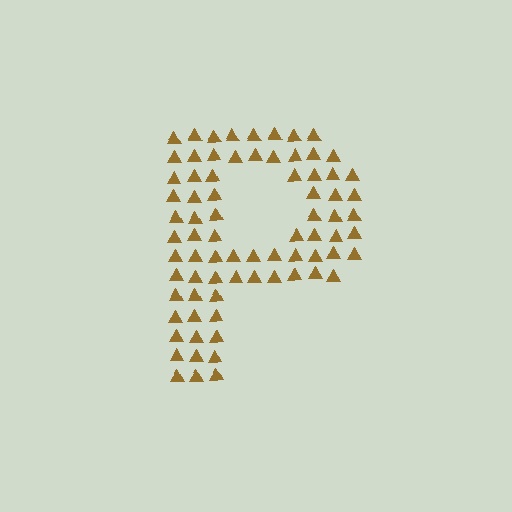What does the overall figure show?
The overall figure shows the letter P.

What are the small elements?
The small elements are triangles.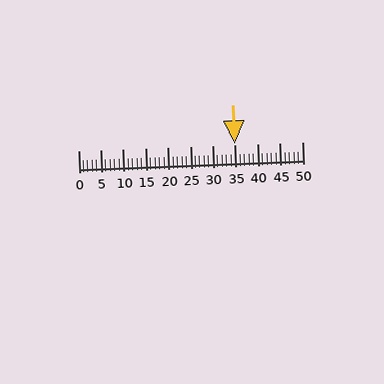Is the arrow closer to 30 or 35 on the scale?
The arrow is closer to 35.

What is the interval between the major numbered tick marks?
The major tick marks are spaced 5 units apart.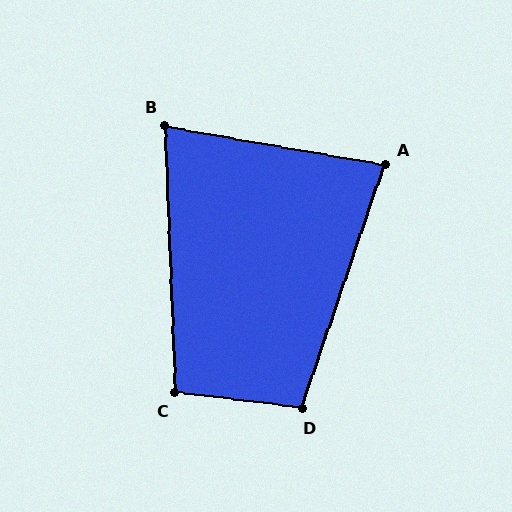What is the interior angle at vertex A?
Approximately 81 degrees (acute).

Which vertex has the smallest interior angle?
B, at approximately 78 degrees.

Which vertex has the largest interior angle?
D, at approximately 102 degrees.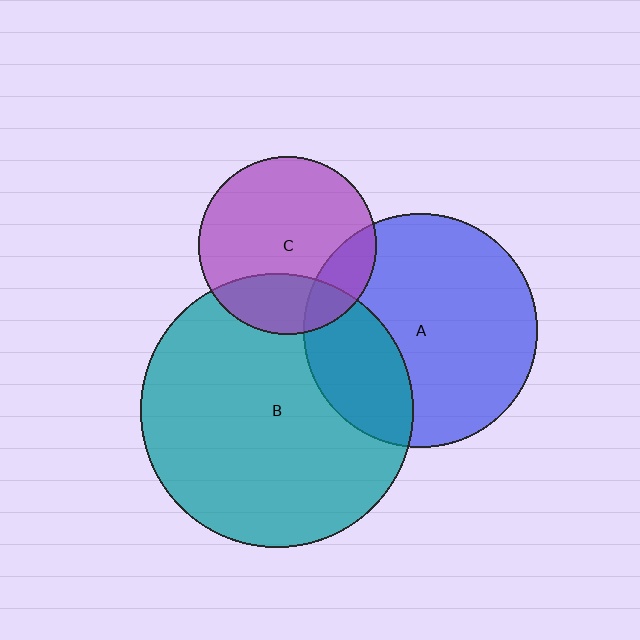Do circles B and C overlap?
Yes.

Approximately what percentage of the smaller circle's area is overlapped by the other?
Approximately 25%.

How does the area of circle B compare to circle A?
Approximately 1.4 times.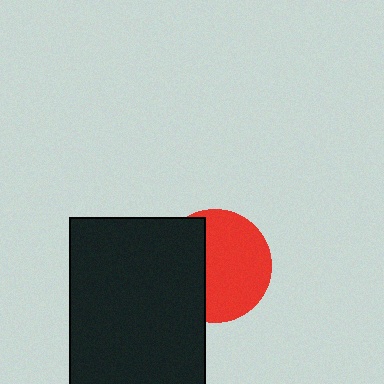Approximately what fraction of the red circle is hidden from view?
Roughly 39% of the red circle is hidden behind the black rectangle.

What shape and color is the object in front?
The object in front is a black rectangle.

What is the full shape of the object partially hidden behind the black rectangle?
The partially hidden object is a red circle.